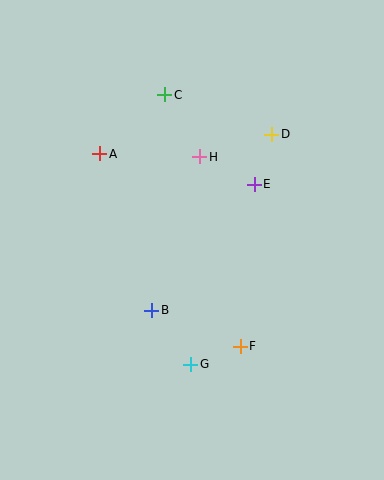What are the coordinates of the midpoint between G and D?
The midpoint between G and D is at (231, 249).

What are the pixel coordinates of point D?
Point D is at (272, 134).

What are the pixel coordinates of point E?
Point E is at (254, 184).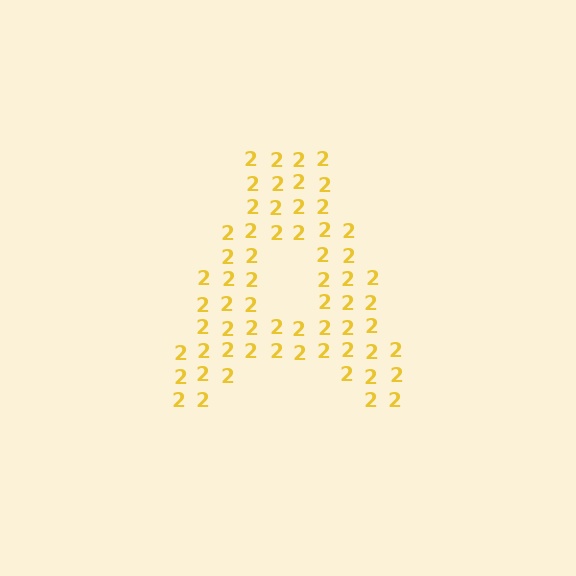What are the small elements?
The small elements are digit 2's.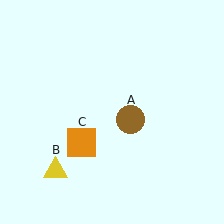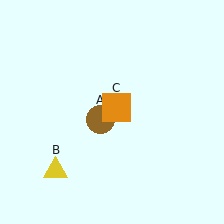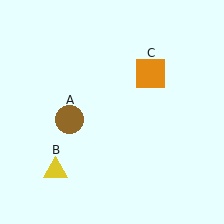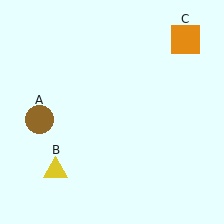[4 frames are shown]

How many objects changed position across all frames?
2 objects changed position: brown circle (object A), orange square (object C).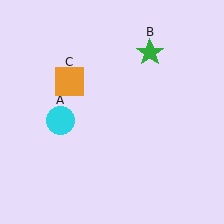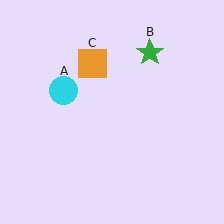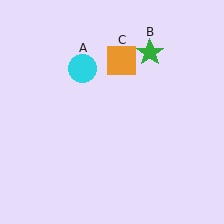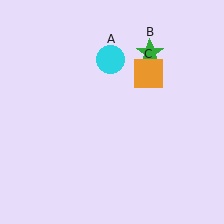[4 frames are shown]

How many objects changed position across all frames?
2 objects changed position: cyan circle (object A), orange square (object C).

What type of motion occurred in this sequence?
The cyan circle (object A), orange square (object C) rotated clockwise around the center of the scene.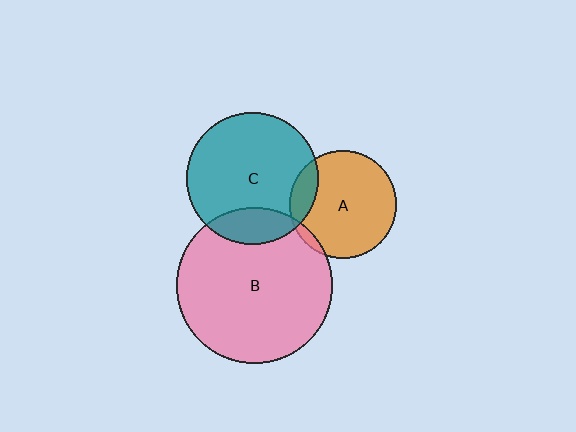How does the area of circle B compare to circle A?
Approximately 2.1 times.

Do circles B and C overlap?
Yes.